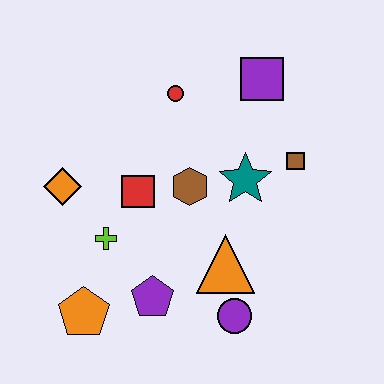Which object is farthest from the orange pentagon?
The purple square is farthest from the orange pentagon.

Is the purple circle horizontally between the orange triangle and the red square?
No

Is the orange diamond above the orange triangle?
Yes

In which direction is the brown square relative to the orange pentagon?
The brown square is to the right of the orange pentagon.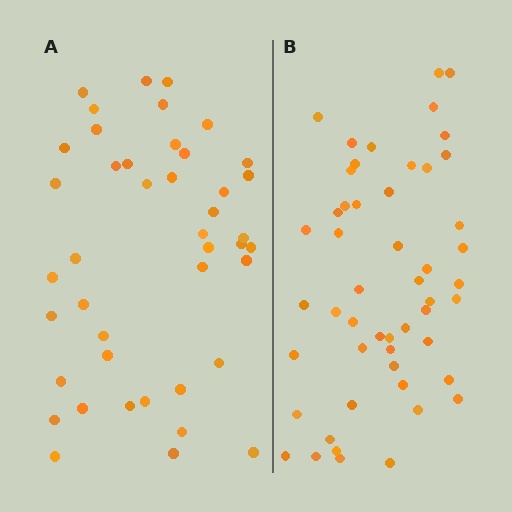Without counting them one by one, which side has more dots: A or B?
Region B (the right region) has more dots.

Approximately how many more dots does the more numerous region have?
Region B has roughly 8 or so more dots than region A.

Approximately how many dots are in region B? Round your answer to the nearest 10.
About 50 dots. (The exact count is 51, which rounds to 50.)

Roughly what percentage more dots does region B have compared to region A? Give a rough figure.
About 20% more.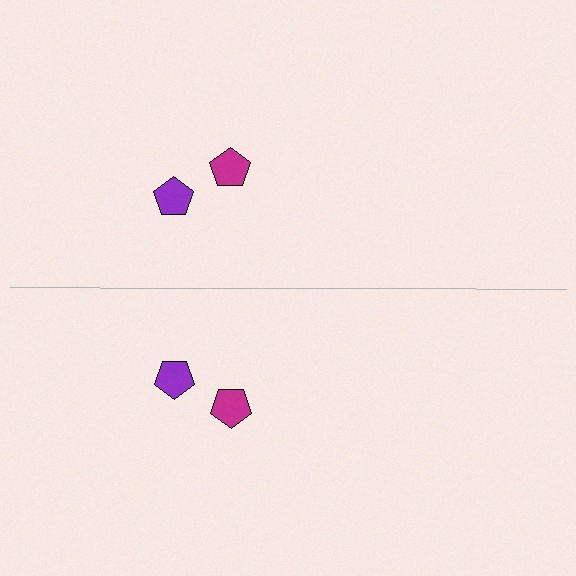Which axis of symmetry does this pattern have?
The pattern has a horizontal axis of symmetry running through the center of the image.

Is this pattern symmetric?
Yes, this pattern has bilateral (reflection) symmetry.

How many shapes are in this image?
There are 4 shapes in this image.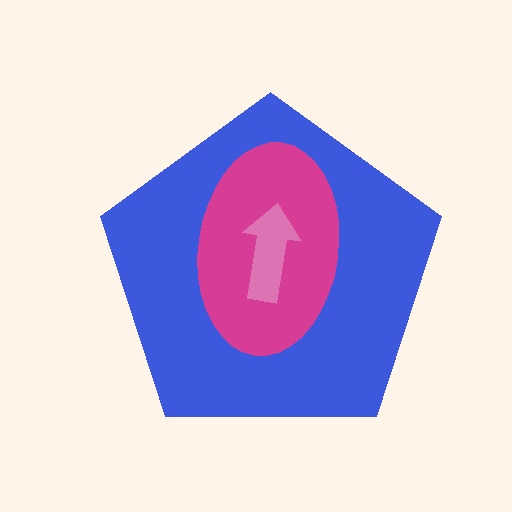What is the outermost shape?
The blue pentagon.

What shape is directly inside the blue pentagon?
The magenta ellipse.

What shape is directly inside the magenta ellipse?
The pink arrow.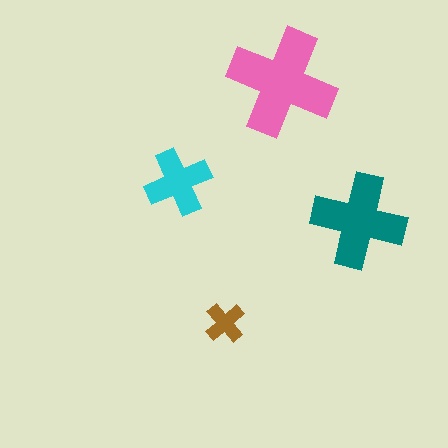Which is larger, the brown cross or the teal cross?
The teal one.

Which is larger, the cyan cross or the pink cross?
The pink one.